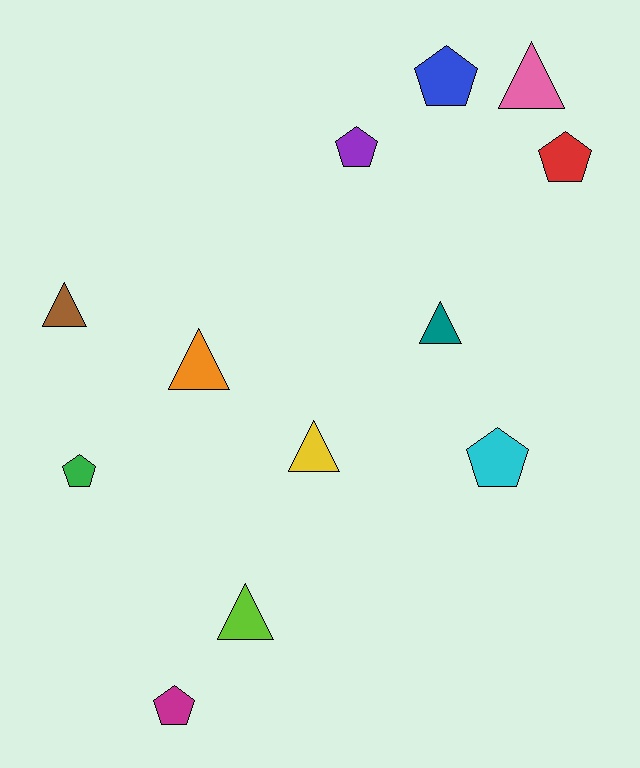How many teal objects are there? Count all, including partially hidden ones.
There is 1 teal object.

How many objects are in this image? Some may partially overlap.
There are 12 objects.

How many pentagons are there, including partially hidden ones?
There are 6 pentagons.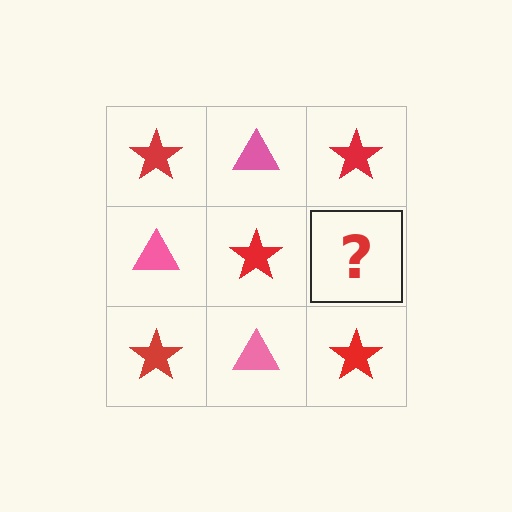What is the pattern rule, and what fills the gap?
The rule is that it alternates red star and pink triangle in a checkerboard pattern. The gap should be filled with a pink triangle.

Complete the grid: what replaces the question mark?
The question mark should be replaced with a pink triangle.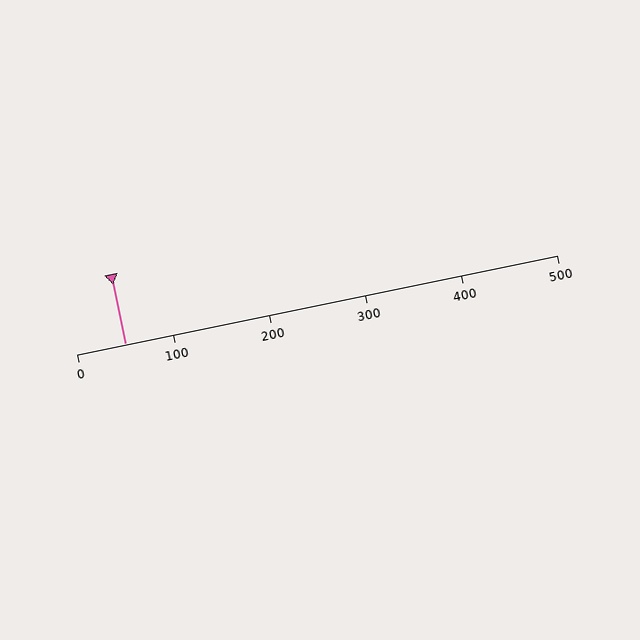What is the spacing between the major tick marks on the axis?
The major ticks are spaced 100 apart.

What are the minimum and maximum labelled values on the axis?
The axis runs from 0 to 500.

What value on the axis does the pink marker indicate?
The marker indicates approximately 50.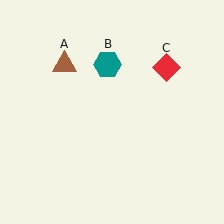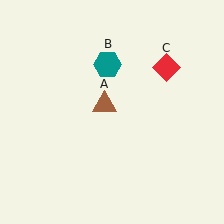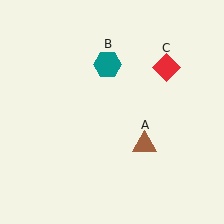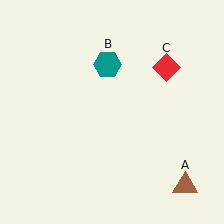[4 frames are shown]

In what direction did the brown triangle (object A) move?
The brown triangle (object A) moved down and to the right.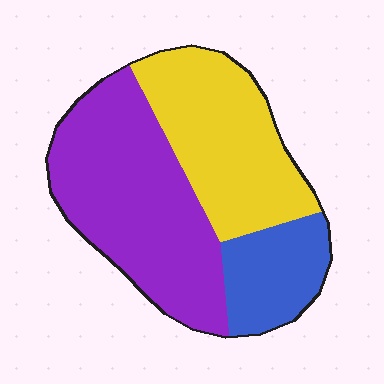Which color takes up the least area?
Blue, at roughly 20%.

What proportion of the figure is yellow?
Yellow covers about 35% of the figure.